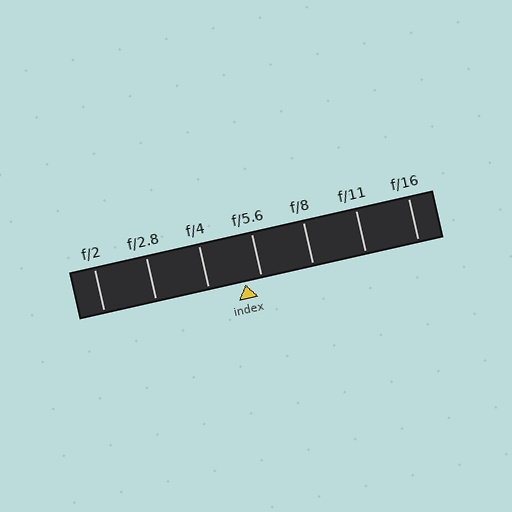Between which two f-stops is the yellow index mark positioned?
The index mark is between f/4 and f/5.6.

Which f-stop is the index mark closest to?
The index mark is closest to f/5.6.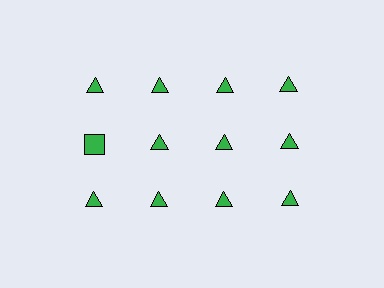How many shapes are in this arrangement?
There are 12 shapes arranged in a grid pattern.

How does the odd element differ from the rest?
It has a different shape: square instead of triangle.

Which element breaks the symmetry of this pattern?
The green square in the second row, leftmost column breaks the symmetry. All other shapes are green triangles.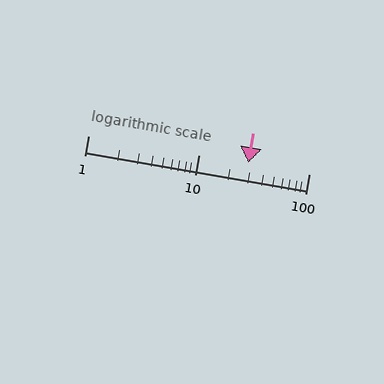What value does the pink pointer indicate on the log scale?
The pointer indicates approximately 28.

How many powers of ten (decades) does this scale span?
The scale spans 2 decades, from 1 to 100.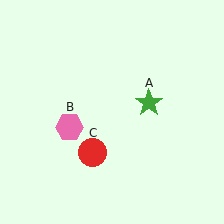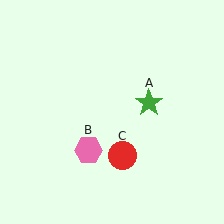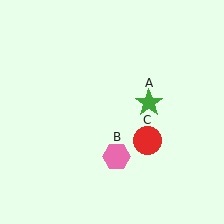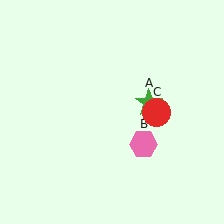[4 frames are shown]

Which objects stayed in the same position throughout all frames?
Green star (object A) remained stationary.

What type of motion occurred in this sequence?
The pink hexagon (object B), red circle (object C) rotated counterclockwise around the center of the scene.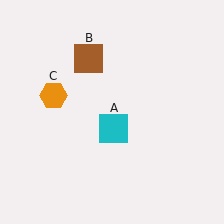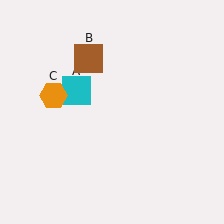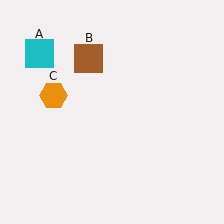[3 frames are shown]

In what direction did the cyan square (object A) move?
The cyan square (object A) moved up and to the left.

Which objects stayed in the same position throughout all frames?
Brown square (object B) and orange hexagon (object C) remained stationary.